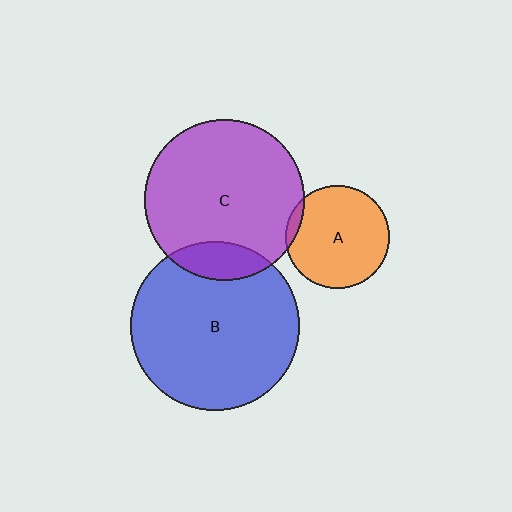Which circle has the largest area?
Circle B (blue).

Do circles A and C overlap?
Yes.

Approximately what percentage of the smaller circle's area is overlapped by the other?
Approximately 5%.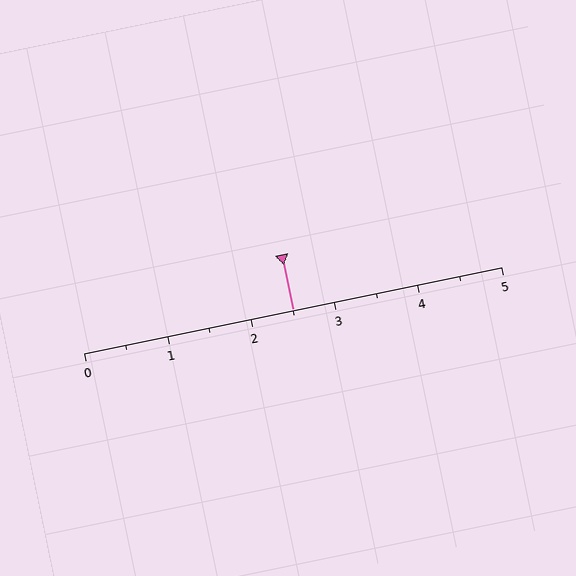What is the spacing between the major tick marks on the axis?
The major ticks are spaced 1 apart.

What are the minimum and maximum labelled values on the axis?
The axis runs from 0 to 5.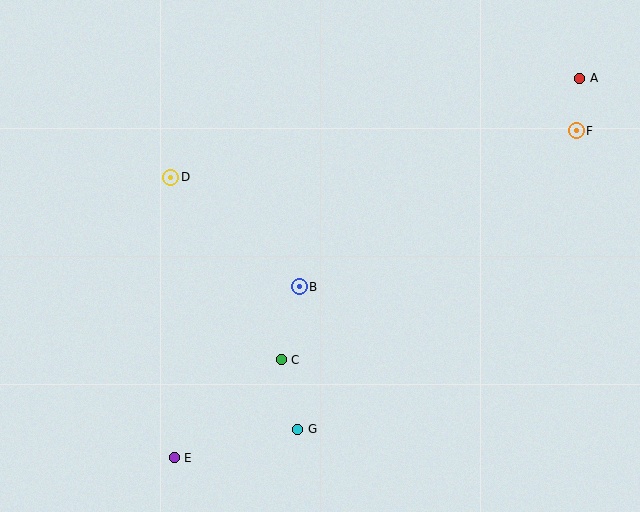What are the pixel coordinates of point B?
Point B is at (299, 287).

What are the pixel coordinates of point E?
Point E is at (174, 458).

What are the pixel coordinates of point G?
Point G is at (298, 429).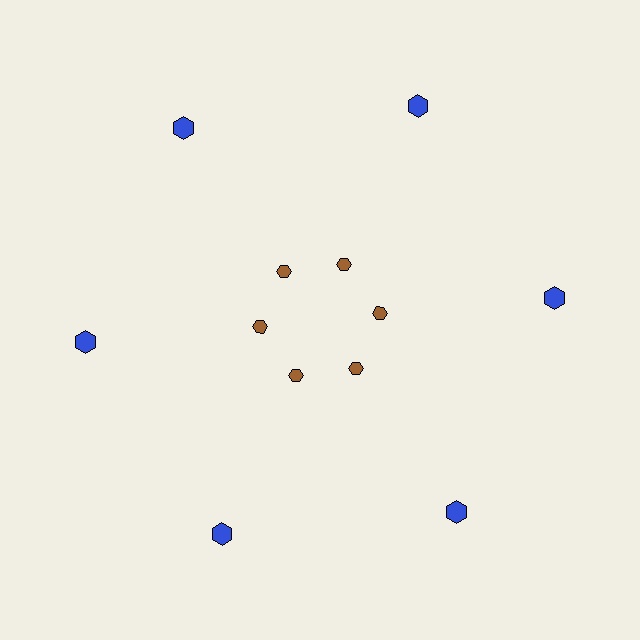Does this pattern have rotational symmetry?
Yes, this pattern has 6-fold rotational symmetry. It looks the same after rotating 60 degrees around the center.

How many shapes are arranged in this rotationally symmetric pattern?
There are 12 shapes, arranged in 6 groups of 2.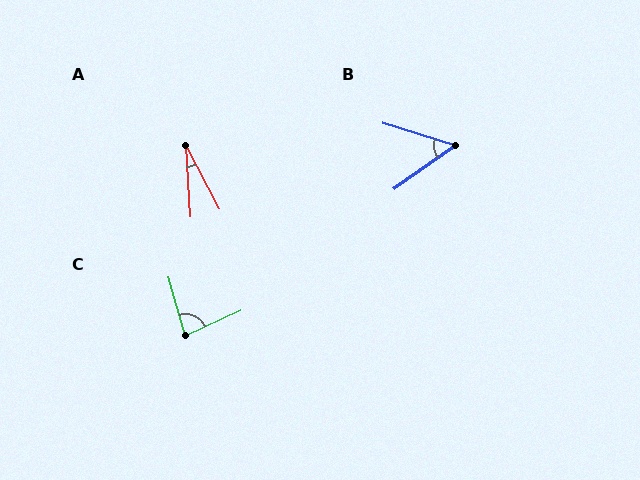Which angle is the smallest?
A, at approximately 24 degrees.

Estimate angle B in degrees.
Approximately 52 degrees.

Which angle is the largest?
C, at approximately 82 degrees.